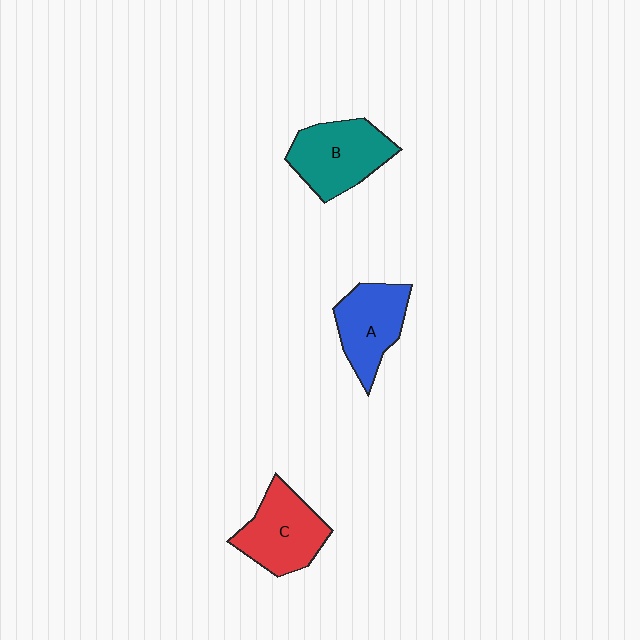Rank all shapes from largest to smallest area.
From largest to smallest: B (teal), C (red), A (blue).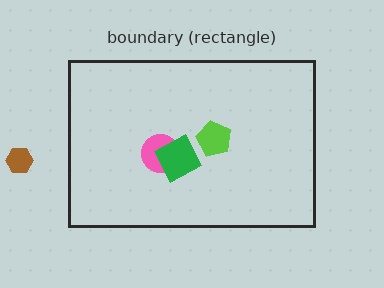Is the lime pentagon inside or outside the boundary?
Inside.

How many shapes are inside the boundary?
3 inside, 1 outside.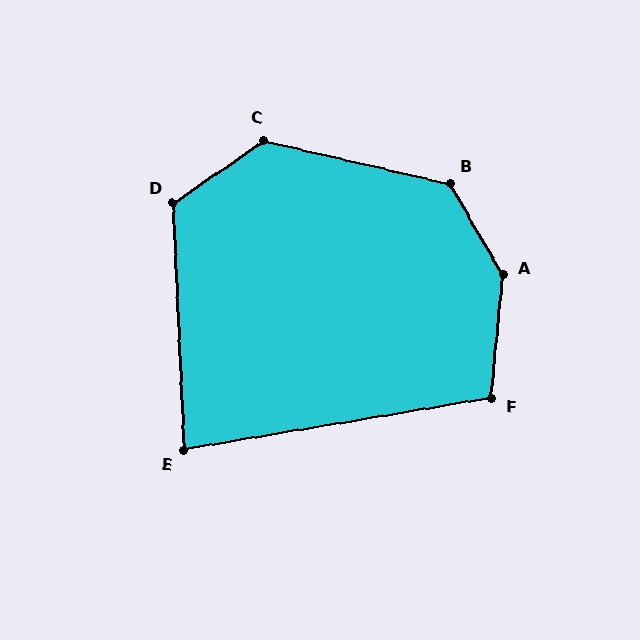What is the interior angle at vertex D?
Approximately 122 degrees (obtuse).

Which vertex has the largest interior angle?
A, at approximately 145 degrees.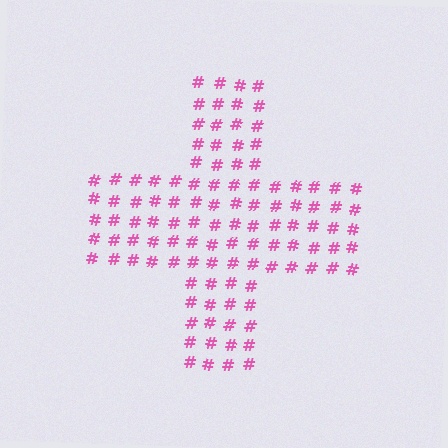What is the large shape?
The large shape is a cross.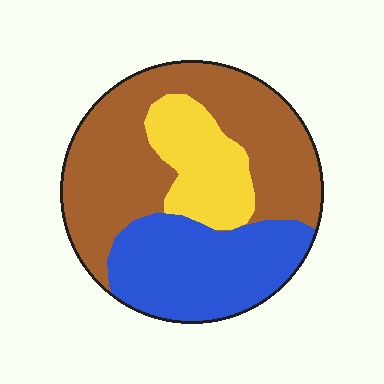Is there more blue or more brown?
Brown.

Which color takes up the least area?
Yellow, at roughly 20%.